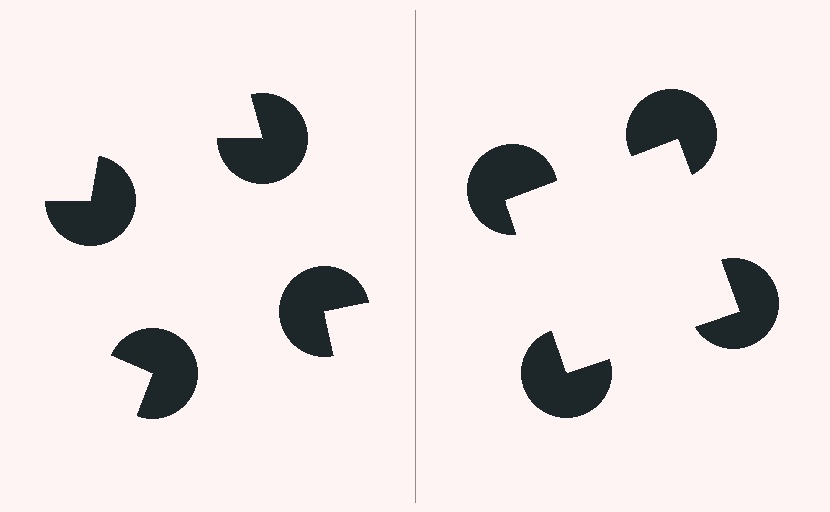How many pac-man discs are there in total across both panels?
8 — 4 on each side.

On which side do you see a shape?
An illusory square appears on the right side. On the left side the wedge cuts are rotated, so no coherent shape forms.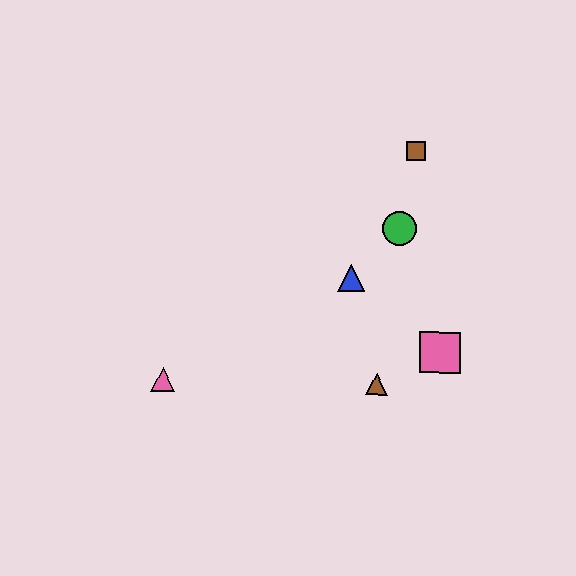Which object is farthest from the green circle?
The pink triangle is farthest from the green circle.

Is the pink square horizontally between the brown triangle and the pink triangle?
No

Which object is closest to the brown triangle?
The pink square is closest to the brown triangle.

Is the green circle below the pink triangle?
No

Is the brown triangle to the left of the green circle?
Yes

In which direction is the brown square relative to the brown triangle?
The brown square is above the brown triangle.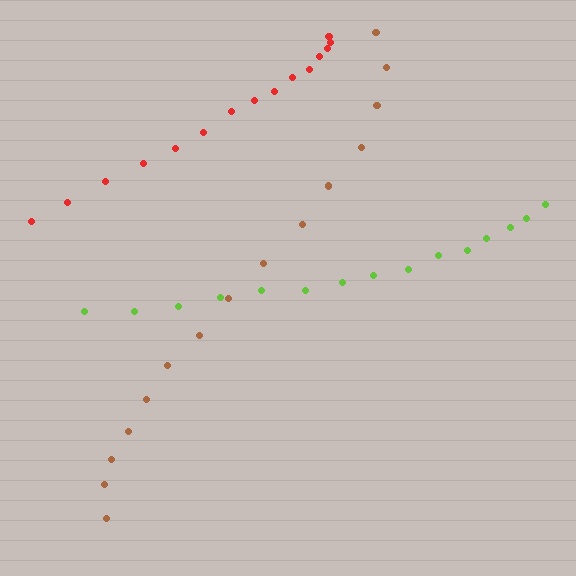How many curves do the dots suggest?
There are 3 distinct paths.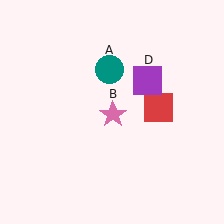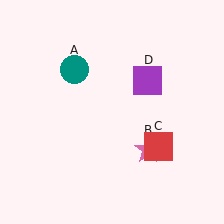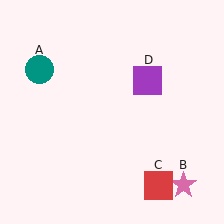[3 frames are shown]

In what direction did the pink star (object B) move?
The pink star (object B) moved down and to the right.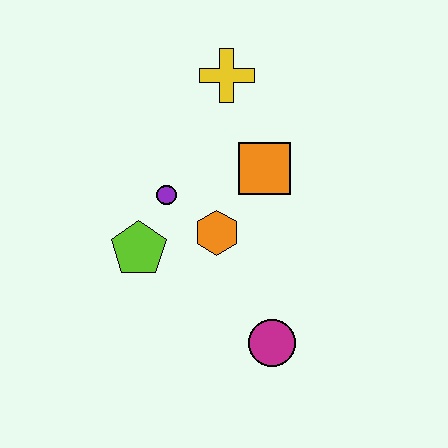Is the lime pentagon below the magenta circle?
No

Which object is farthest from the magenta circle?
The yellow cross is farthest from the magenta circle.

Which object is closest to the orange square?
The orange hexagon is closest to the orange square.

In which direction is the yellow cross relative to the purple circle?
The yellow cross is above the purple circle.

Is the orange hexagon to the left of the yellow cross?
Yes